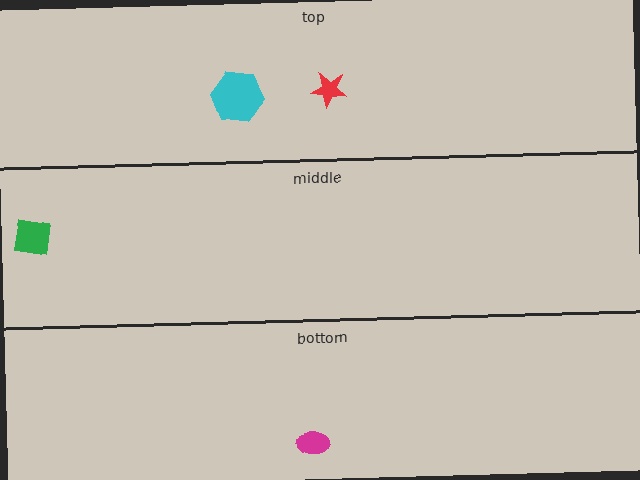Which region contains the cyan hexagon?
The top region.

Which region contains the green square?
The middle region.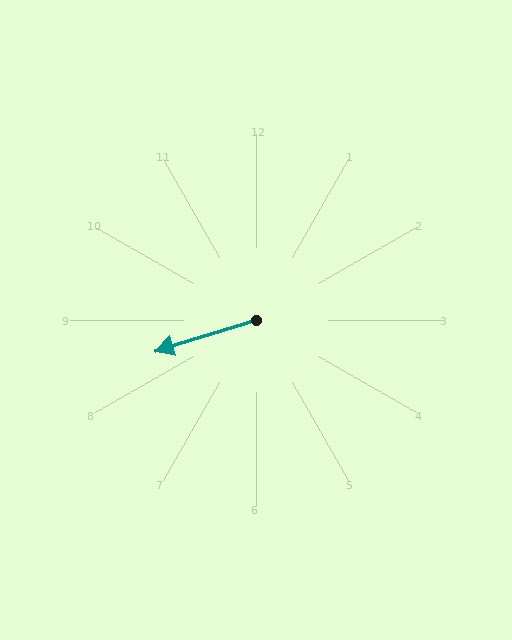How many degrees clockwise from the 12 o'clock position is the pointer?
Approximately 253 degrees.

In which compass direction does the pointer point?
West.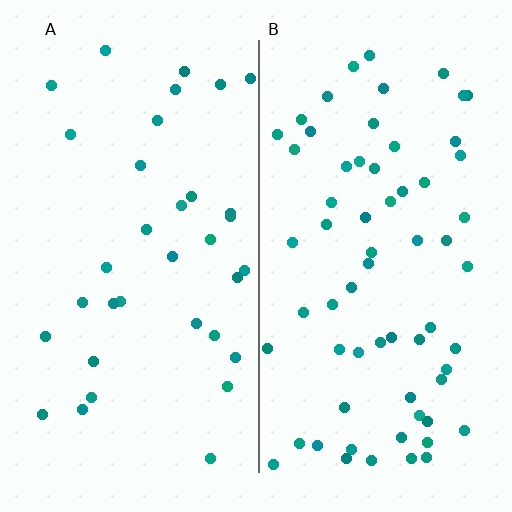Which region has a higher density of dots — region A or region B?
B (the right).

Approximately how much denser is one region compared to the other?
Approximately 1.9× — region B over region A.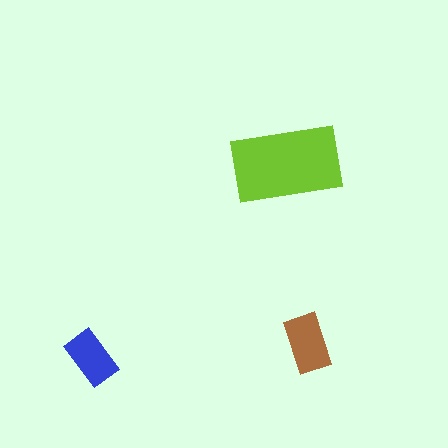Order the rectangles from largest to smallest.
the lime one, the brown one, the blue one.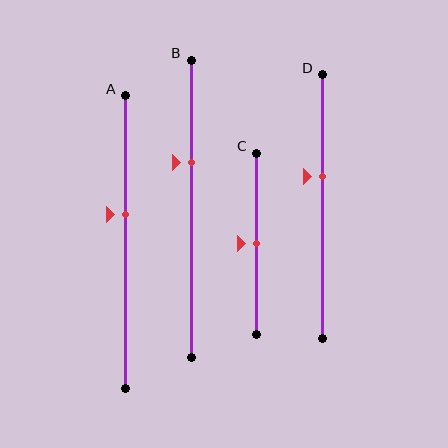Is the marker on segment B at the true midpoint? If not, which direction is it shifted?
No, the marker on segment B is shifted upward by about 16% of the segment length.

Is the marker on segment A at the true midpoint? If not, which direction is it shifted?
No, the marker on segment A is shifted upward by about 9% of the segment length.